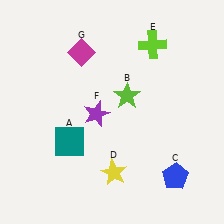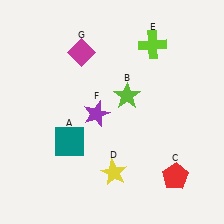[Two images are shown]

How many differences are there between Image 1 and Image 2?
There is 1 difference between the two images.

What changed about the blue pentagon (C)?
In Image 1, C is blue. In Image 2, it changed to red.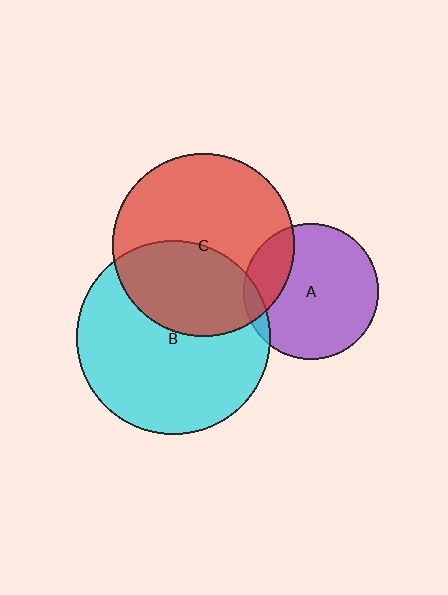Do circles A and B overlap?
Yes.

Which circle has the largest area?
Circle B (cyan).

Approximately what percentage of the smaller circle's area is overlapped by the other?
Approximately 5%.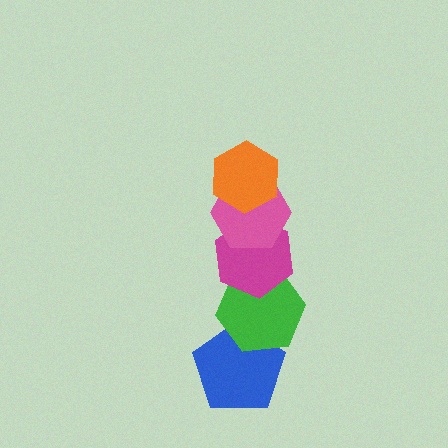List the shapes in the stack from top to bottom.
From top to bottom: the orange hexagon, the pink hexagon, the magenta hexagon, the green hexagon, the blue pentagon.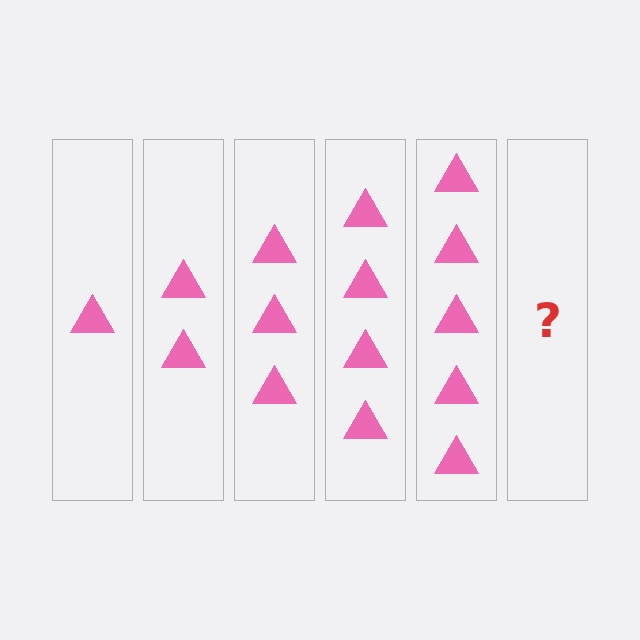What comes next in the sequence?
The next element should be 6 triangles.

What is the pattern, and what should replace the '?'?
The pattern is that each step adds one more triangle. The '?' should be 6 triangles.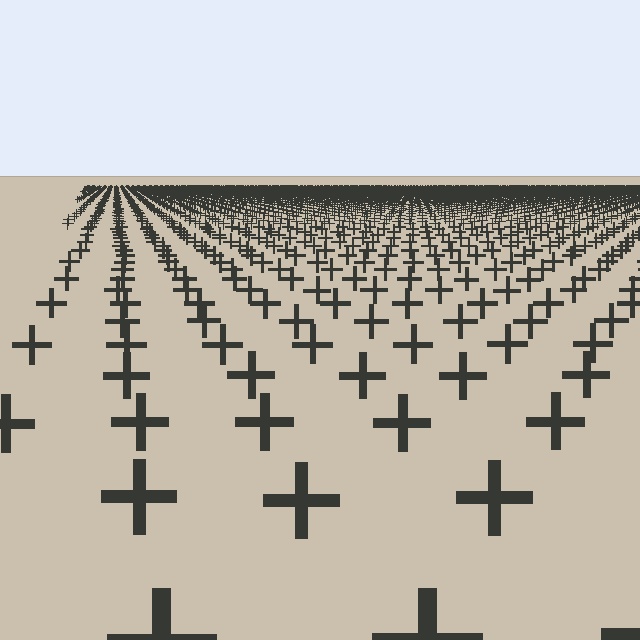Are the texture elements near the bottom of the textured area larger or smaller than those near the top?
Larger. Near the bottom, elements are closer to the viewer and appear at a bigger on-screen size.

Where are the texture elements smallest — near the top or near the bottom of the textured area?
Near the top.